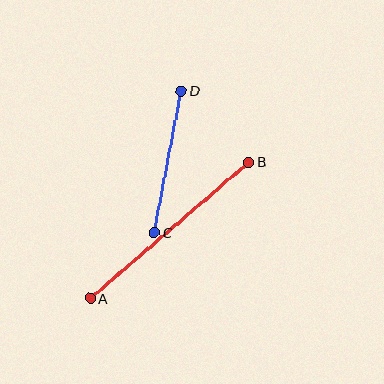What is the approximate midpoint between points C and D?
The midpoint is at approximately (168, 162) pixels.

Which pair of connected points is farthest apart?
Points A and B are farthest apart.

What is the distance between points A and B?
The distance is approximately 208 pixels.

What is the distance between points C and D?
The distance is approximately 144 pixels.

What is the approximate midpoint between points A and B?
The midpoint is at approximately (170, 230) pixels.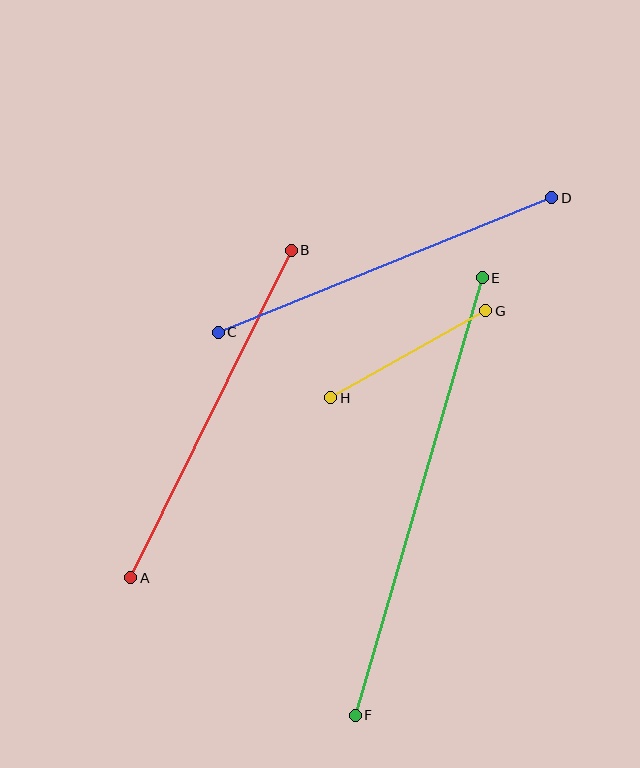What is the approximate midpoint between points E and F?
The midpoint is at approximately (419, 497) pixels.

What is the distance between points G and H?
The distance is approximately 177 pixels.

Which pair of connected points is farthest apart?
Points E and F are farthest apart.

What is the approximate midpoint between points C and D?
The midpoint is at approximately (385, 265) pixels.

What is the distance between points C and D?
The distance is approximately 360 pixels.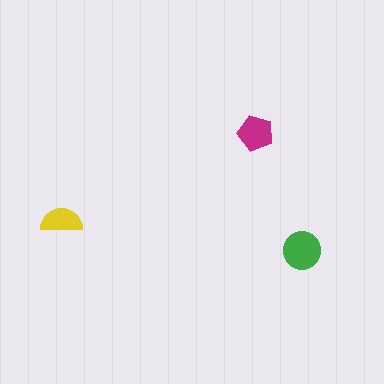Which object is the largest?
The green circle.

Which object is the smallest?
The yellow semicircle.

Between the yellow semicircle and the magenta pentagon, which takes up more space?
The magenta pentagon.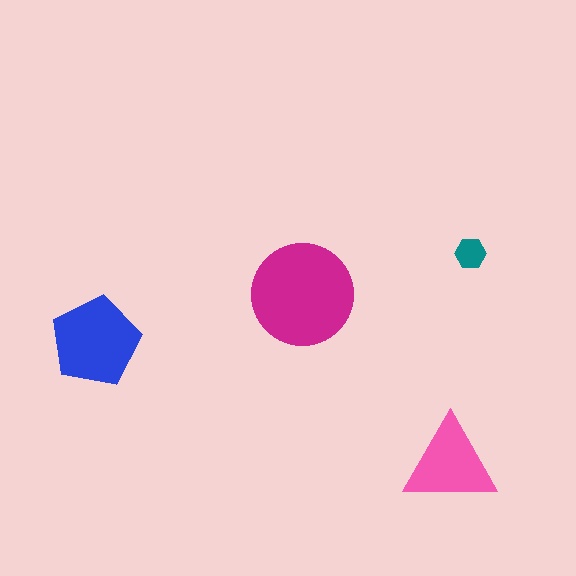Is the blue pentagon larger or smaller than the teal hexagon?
Larger.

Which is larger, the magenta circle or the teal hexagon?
The magenta circle.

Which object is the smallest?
The teal hexagon.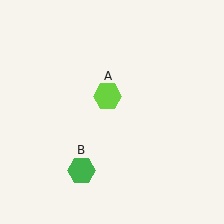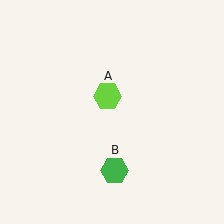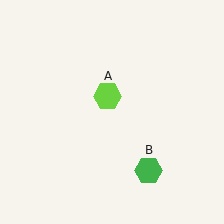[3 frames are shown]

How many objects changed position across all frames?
1 object changed position: green hexagon (object B).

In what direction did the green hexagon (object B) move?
The green hexagon (object B) moved right.